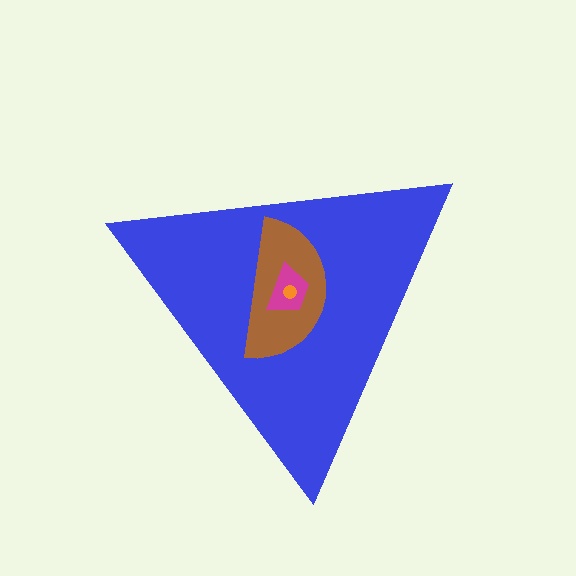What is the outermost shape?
The blue triangle.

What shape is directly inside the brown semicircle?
The magenta trapezoid.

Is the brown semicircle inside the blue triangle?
Yes.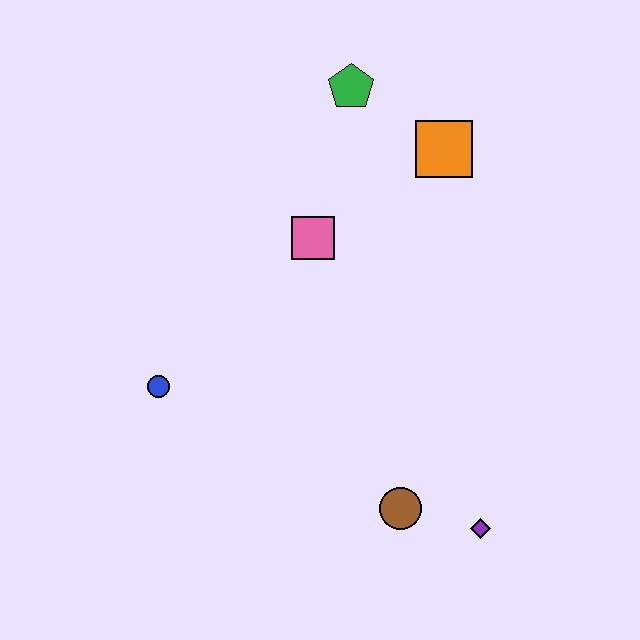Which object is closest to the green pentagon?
The orange square is closest to the green pentagon.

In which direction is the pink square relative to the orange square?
The pink square is to the left of the orange square.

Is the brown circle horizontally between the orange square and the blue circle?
Yes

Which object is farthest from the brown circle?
The green pentagon is farthest from the brown circle.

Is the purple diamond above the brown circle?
No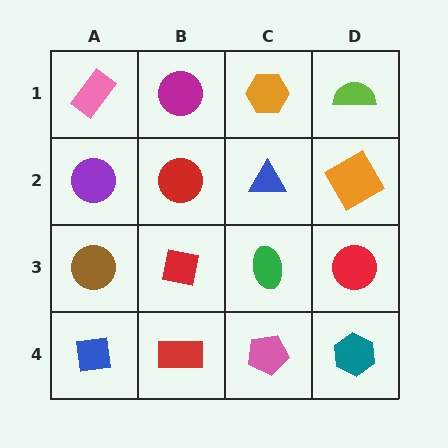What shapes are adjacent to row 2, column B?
A magenta circle (row 1, column B), a red square (row 3, column B), a purple circle (row 2, column A), a blue triangle (row 2, column C).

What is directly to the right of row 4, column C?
A teal hexagon.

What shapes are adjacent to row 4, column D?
A red circle (row 3, column D), a pink pentagon (row 4, column C).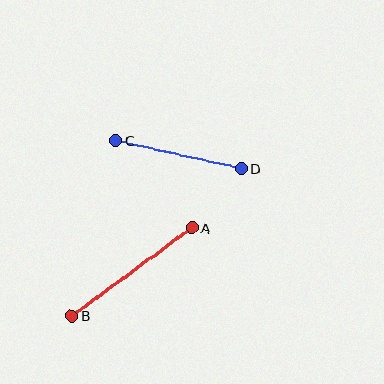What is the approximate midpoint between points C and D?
The midpoint is at approximately (178, 154) pixels.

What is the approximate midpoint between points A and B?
The midpoint is at approximately (132, 272) pixels.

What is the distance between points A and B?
The distance is approximately 149 pixels.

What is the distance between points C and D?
The distance is approximately 129 pixels.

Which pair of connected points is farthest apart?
Points A and B are farthest apart.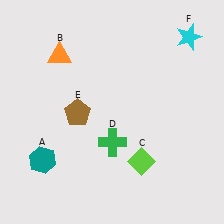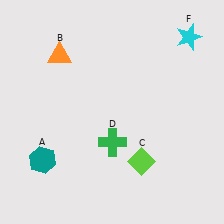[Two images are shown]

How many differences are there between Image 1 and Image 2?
There is 1 difference between the two images.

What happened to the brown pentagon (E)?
The brown pentagon (E) was removed in Image 2. It was in the bottom-left area of Image 1.